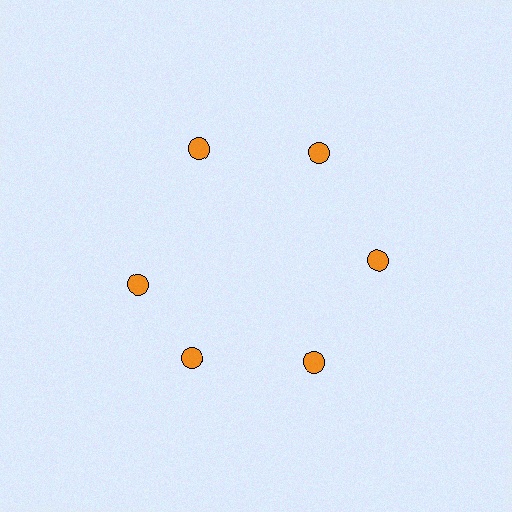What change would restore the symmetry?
The symmetry would be restored by rotating it back into even spacing with its neighbors so that all 6 circles sit at equal angles and equal distance from the center.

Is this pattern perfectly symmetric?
No. The 6 orange circles are arranged in a ring, but one element near the 9 o'clock position is rotated out of alignment along the ring, breaking the 6-fold rotational symmetry.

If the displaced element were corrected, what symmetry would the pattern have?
It would have 6-fold rotational symmetry — the pattern would map onto itself every 60 degrees.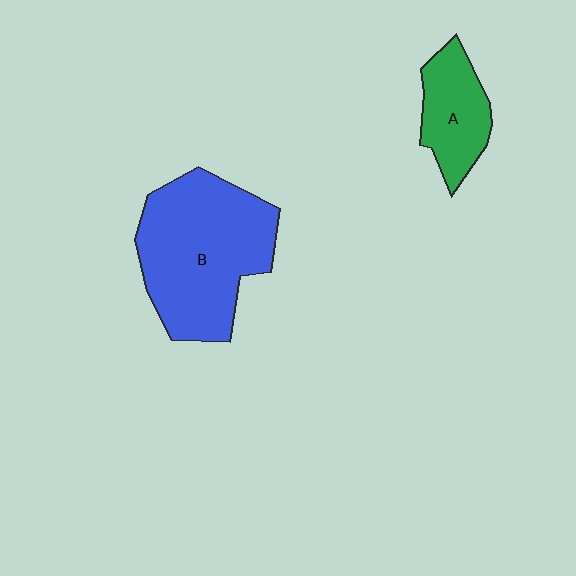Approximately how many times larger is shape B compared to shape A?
Approximately 2.4 times.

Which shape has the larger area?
Shape B (blue).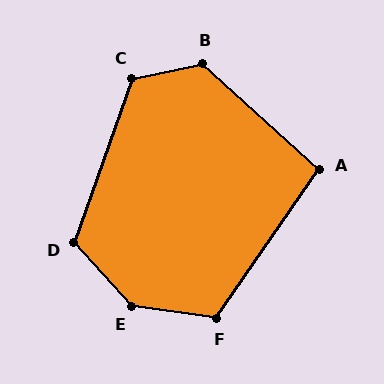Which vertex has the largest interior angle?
E, at approximately 141 degrees.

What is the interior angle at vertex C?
Approximately 121 degrees (obtuse).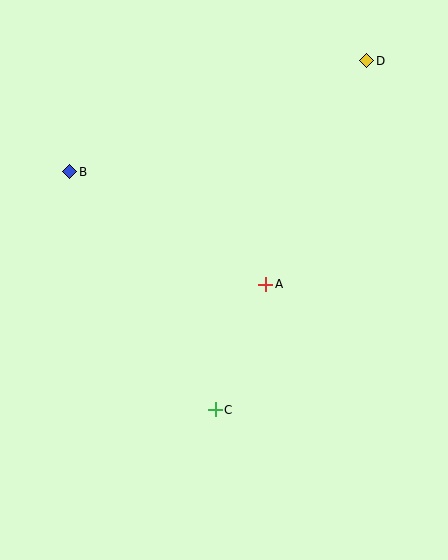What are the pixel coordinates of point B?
Point B is at (70, 172).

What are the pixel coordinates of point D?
Point D is at (367, 61).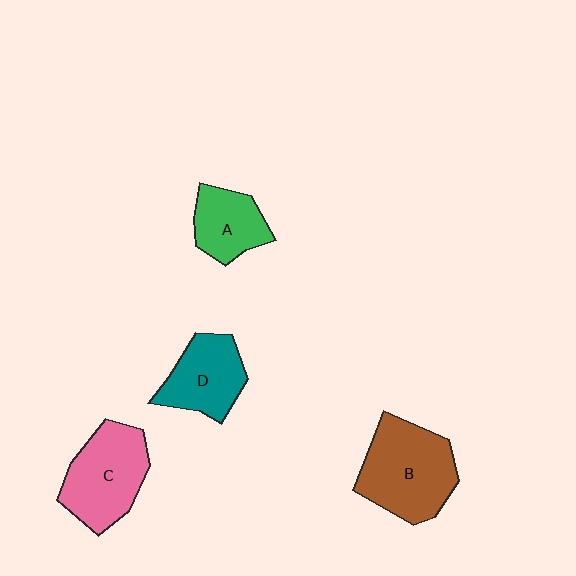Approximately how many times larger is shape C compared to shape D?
Approximately 1.3 times.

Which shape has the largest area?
Shape B (brown).